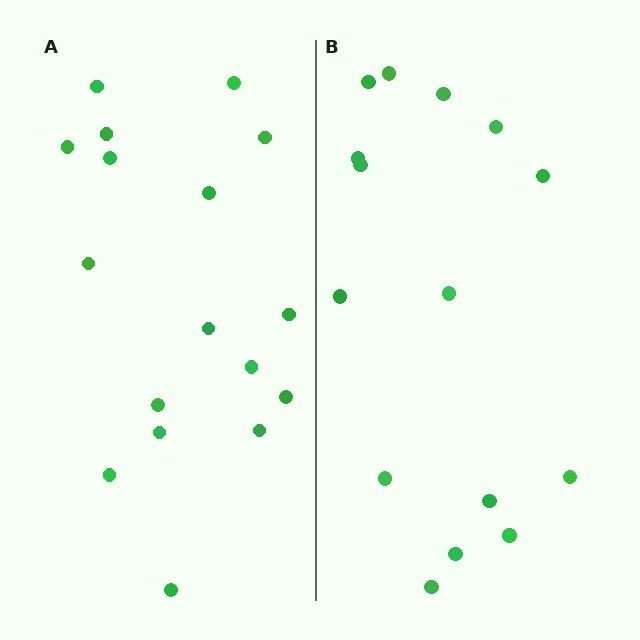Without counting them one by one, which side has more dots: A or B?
Region A (the left region) has more dots.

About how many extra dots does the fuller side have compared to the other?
Region A has just a few more — roughly 2 or 3 more dots than region B.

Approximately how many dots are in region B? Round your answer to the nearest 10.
About 20 dots. (The exact count is 15, which rounds to 20.)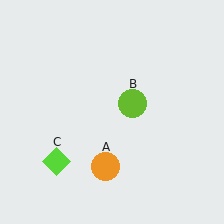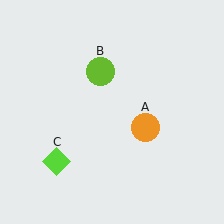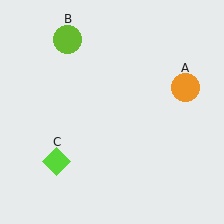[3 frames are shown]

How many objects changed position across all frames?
2 objects changed position: orange circle (object A), lime circle (object B).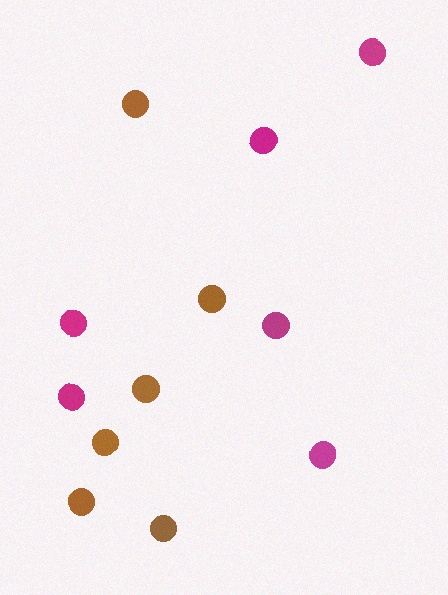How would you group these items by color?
There are 2 groups: one group of magenta circles (6) and one group of brown circles (6).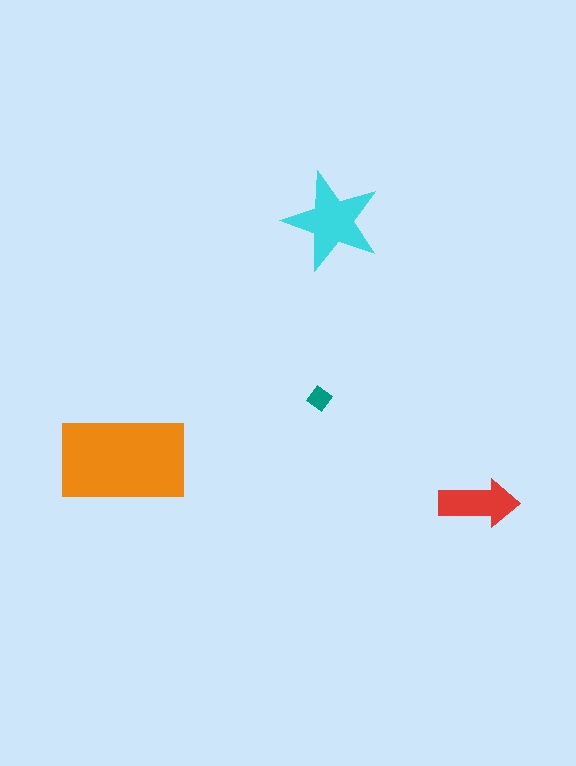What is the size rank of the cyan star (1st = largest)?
2nd.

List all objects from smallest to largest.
The teal diamond, the red arrow, the cyan star, the orange rectangle.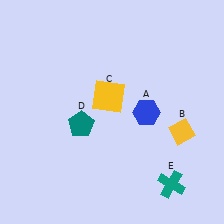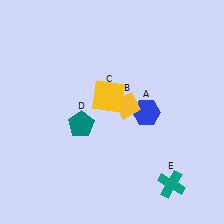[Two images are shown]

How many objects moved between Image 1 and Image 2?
1 object moved between the two images.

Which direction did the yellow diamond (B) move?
The yellow diamond (B) moved left.